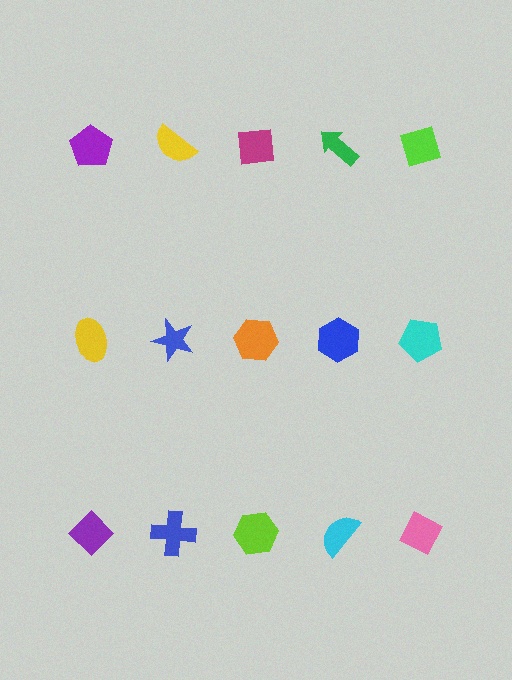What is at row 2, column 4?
A blue hexagon.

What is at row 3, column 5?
A pink diamond.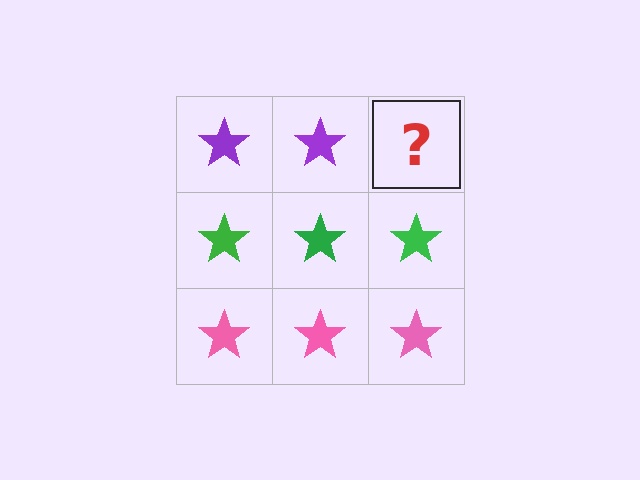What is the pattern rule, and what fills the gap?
The rule is that each row has a consistent color. The gap should be filled with a purple star.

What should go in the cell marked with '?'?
The missing cell should contain a purple star.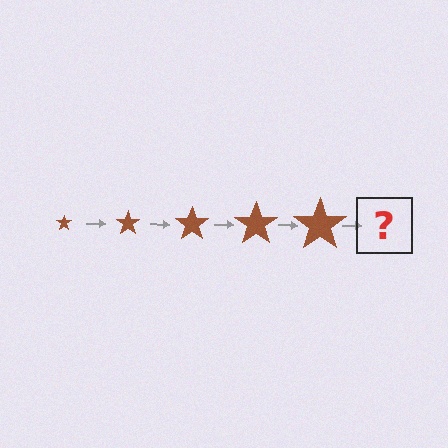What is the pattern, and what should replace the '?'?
The pattern is that the star gets progressively larger each step. The '?' should be a brown star, larger than the previous one.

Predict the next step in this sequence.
The next step is a brown star, larger than the previous one.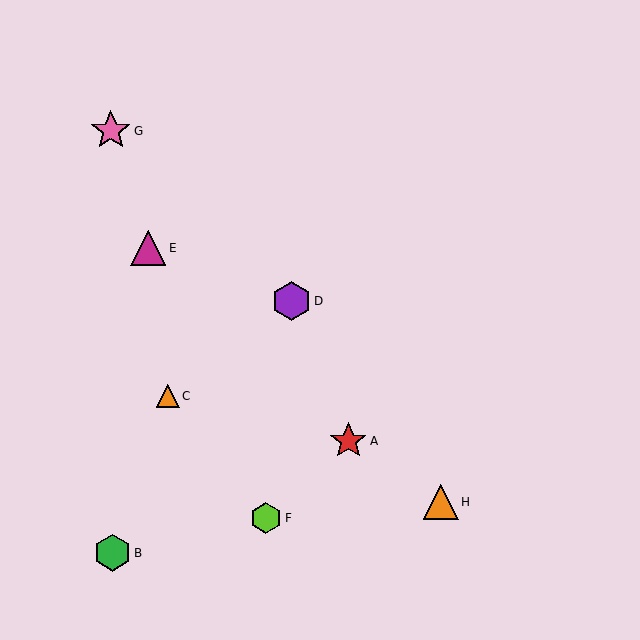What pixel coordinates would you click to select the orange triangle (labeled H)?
Click at (441, 502) to select the orange triangle H.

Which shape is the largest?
The pink star (labeled G) is the largest.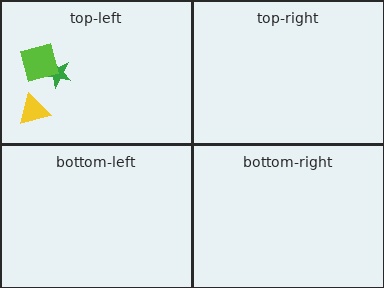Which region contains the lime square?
The top-left region.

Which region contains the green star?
The top-left region.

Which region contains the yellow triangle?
The top-left region.